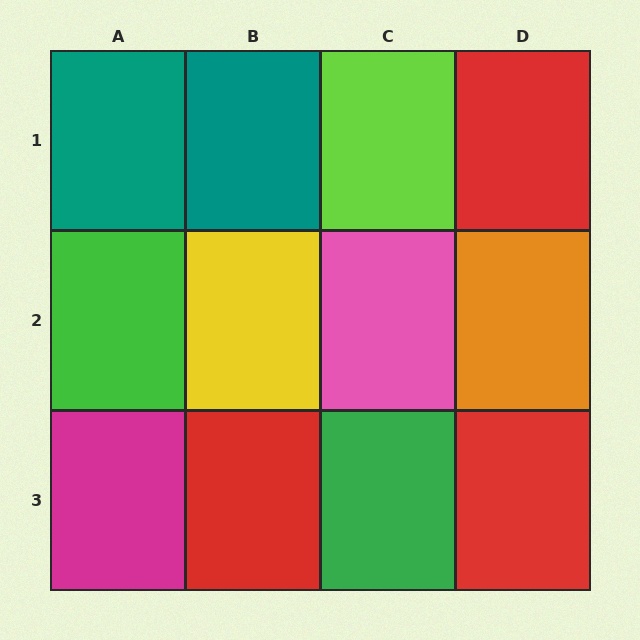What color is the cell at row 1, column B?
Teal.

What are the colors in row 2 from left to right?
Green, yellow, pink, orange.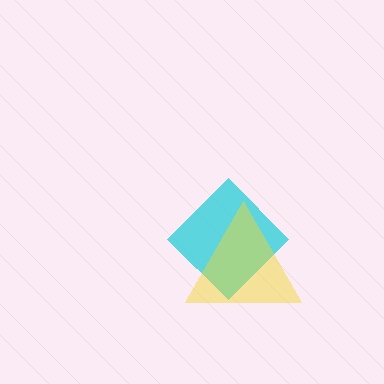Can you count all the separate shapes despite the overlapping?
Yes, there are 2 separate shapes.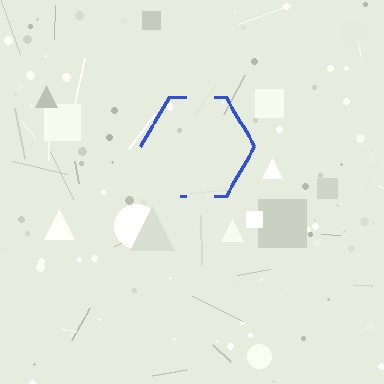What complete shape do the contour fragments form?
The contour fragments form a hexagon.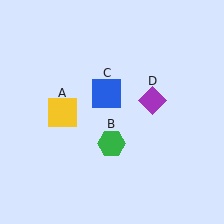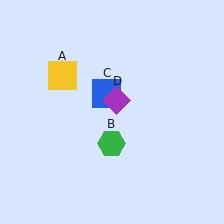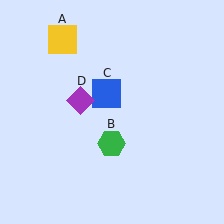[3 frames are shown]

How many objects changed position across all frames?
2 objects changed position: yellow square (object A), purple diamond (object D).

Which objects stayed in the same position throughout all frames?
Green hexagon (object B) and blue square (object C) remained stationary.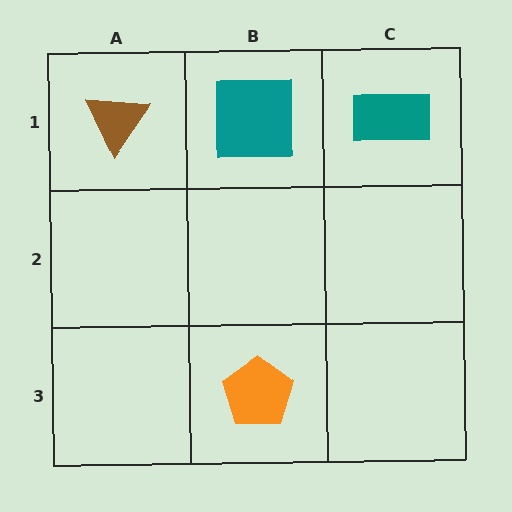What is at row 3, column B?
An orange pentagon.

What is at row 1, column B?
A teal square.